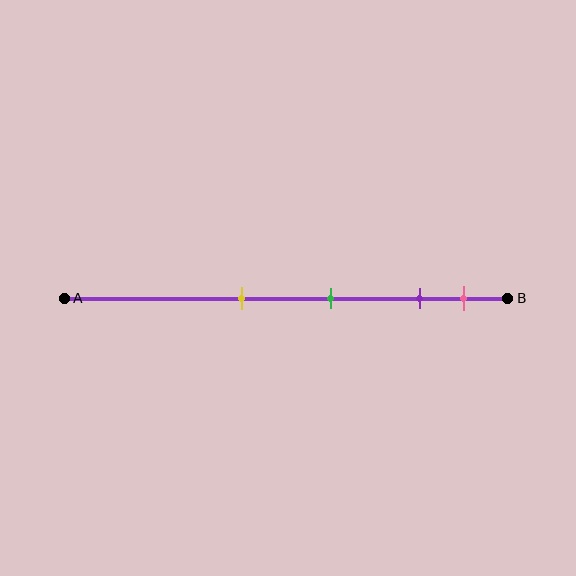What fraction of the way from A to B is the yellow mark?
The yellow mark is approximately 40% (0.4) of the way from A to B.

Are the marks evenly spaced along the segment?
No, the marks are not evenly spaced.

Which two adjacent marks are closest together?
The purple and pink marks are the closest adjacent pair.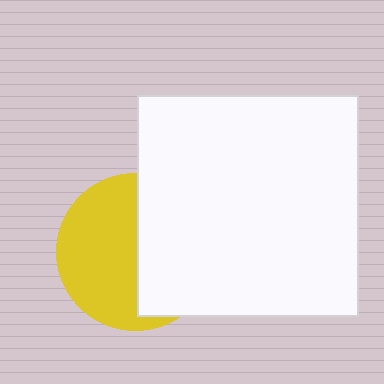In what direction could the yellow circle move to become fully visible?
The yellow circle could move left. That would shift it out from behind the white square entirely.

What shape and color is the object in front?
The object in front is a white square.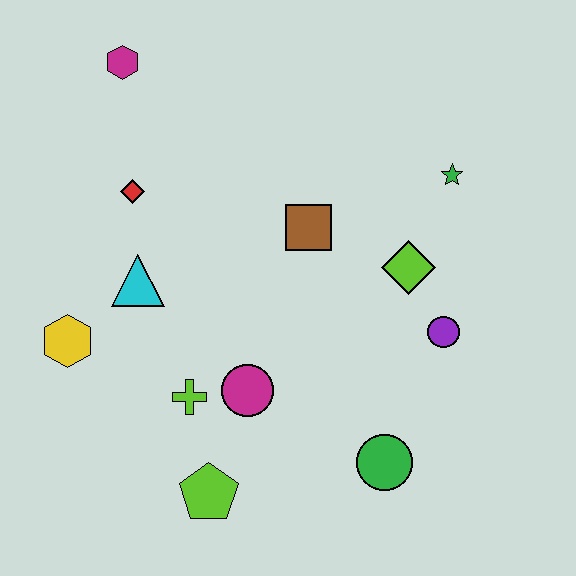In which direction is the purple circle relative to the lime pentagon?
The purple circle is to the right of the lime pentagon.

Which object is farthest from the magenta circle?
The magenta hexagon is farthest from the magenta circle.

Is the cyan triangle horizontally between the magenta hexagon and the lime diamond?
Yes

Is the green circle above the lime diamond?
No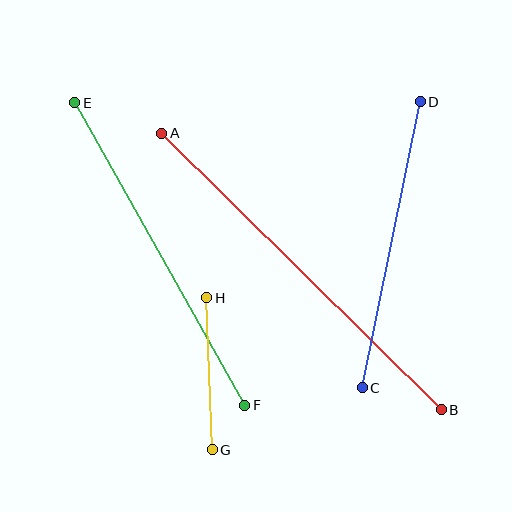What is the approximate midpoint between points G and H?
The midpoint is at approximately (210, 374) pixels.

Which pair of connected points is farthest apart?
Points A and B are farthest apart.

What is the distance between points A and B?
The distance is approximately 393 pixels.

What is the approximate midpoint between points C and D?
The midpoint is at approximately (391, 245) pixels.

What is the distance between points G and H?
The distance is approximately 152 pixels.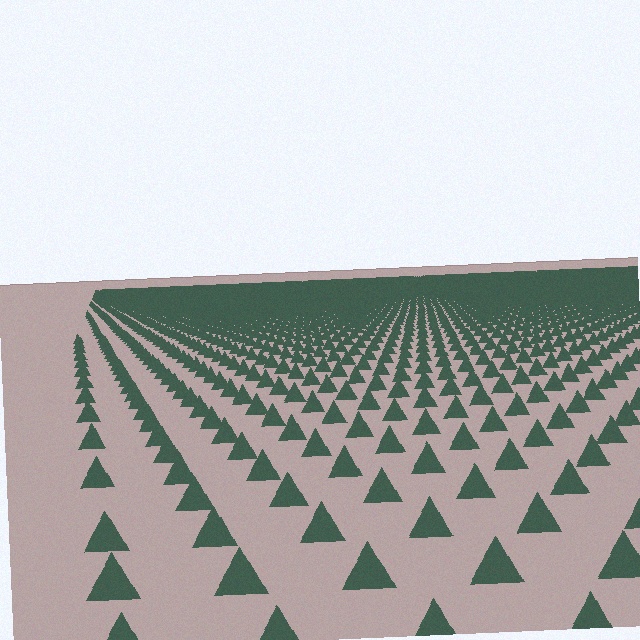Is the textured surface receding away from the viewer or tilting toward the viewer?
The surface is receding away from the viewer. Texture elements get smaller and denser toward the top.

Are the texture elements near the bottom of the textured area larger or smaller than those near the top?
Larger. Near the bottom, elements are closer to the viewer and appear at a bigger on-screen size.